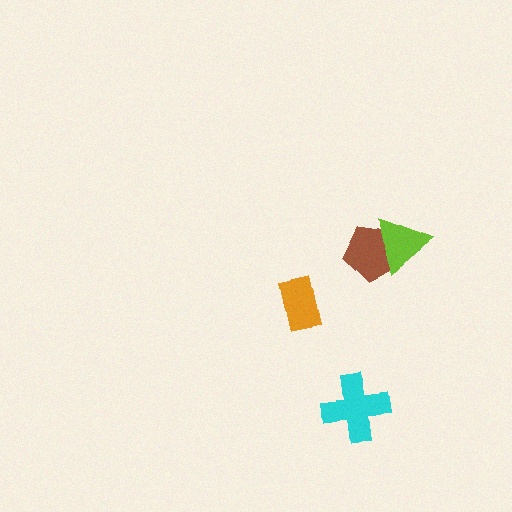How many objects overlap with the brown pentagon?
1 object overlaps with the brown pentagon.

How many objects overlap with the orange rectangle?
0 objects overlap with the orange rectangle.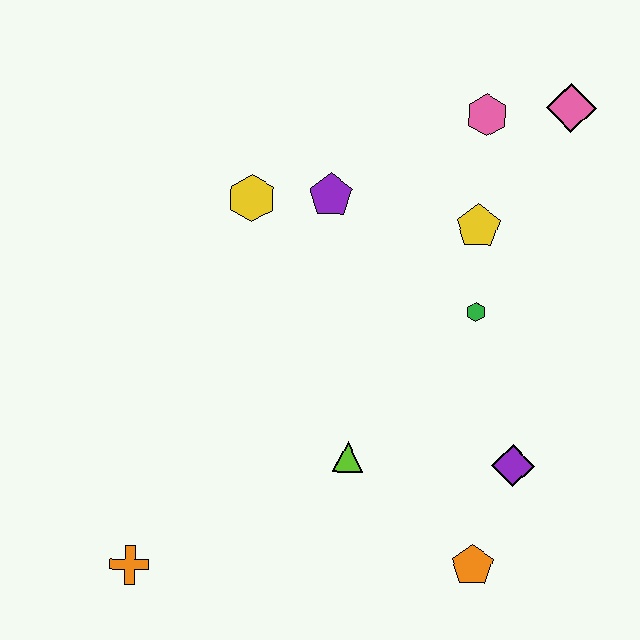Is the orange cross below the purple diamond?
Yes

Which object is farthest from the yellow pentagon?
The orange cross is farthest from the yellow pentagon.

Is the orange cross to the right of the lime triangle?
No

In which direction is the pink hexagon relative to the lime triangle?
The pink hexagon is above the lime triangle.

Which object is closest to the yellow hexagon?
The purple pentagon is closest to the yellow hexagon.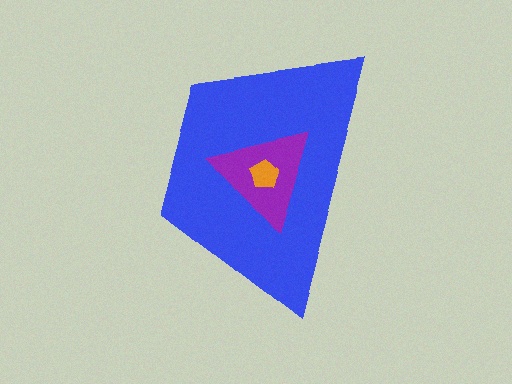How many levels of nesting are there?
3.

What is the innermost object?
The orange pentagon.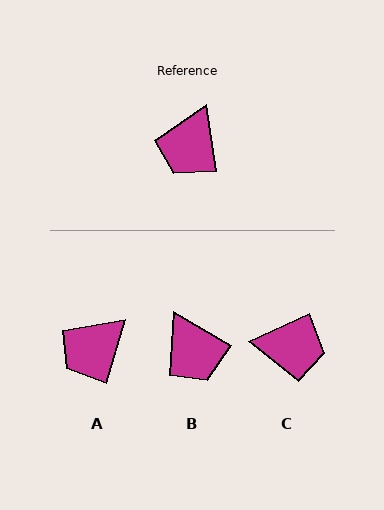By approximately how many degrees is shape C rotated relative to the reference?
Approximately 107 degrees counter-clockwise.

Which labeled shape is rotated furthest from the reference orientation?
C, about 107 degrees away.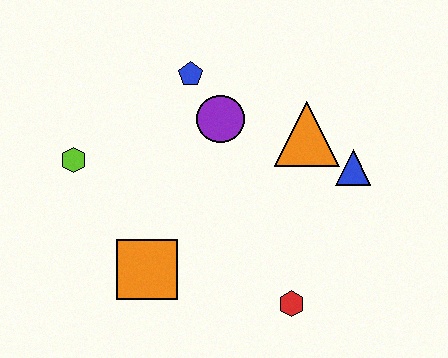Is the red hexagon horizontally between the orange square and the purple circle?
No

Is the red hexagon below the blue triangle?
Yes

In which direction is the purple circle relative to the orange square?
The purple circle is above the orange square.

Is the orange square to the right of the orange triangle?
No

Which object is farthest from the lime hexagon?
The blue triangle is farthest from the lime hexagon.